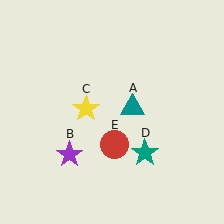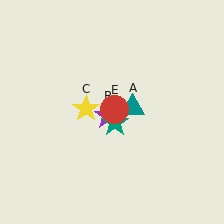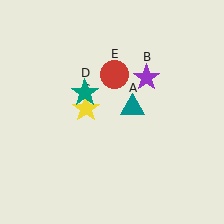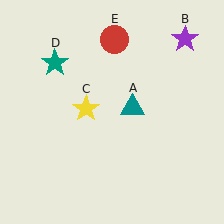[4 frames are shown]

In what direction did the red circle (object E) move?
The red circle (object E) moved up.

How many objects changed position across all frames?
3 objects changed position: purple star (object B), teal star (object D), red circle (object E).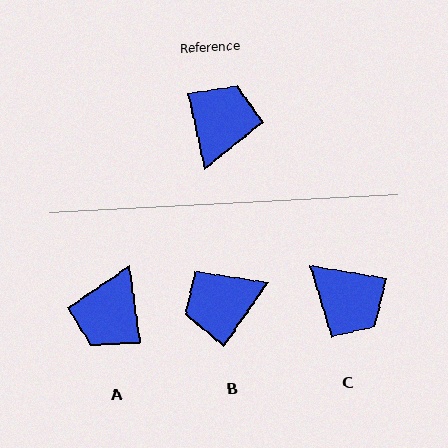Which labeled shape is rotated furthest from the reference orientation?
A, about 175 degrees away.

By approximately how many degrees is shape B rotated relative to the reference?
Approximately 132 degrees counter-clockwise.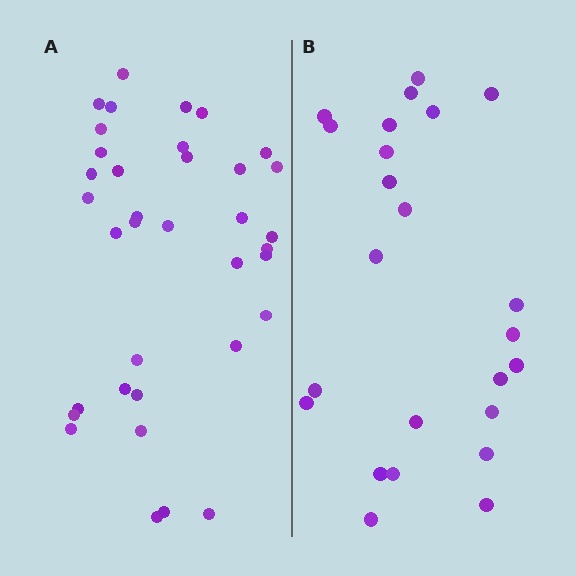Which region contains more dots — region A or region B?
Region A (the left region) has more dots.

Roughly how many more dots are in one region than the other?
Region A has roughly 12 or so more dots than region B.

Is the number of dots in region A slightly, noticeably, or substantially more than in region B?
Region A has substantially more. The ratio is roughly 1.5 to 1.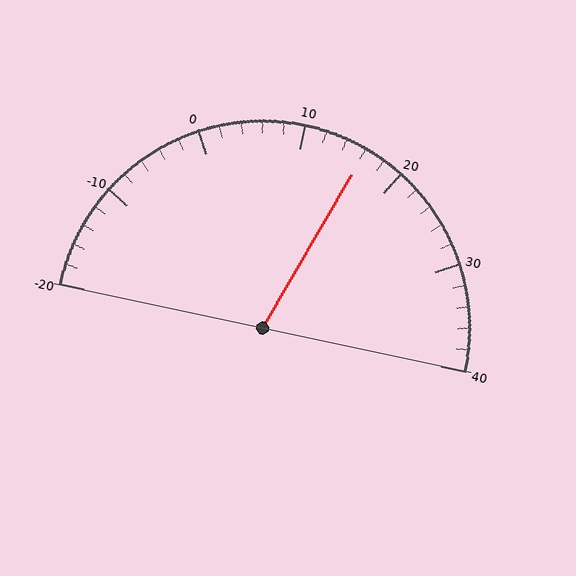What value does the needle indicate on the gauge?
The needle indicates approximately 16.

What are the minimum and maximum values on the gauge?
The gauge ranges from -20 to 40.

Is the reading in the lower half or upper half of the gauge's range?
The reading is in the upper half of the range (-20 to 40).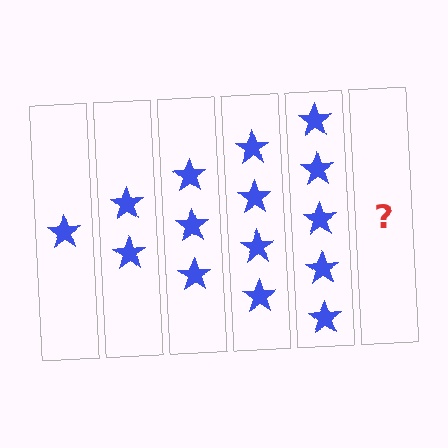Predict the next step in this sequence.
The next step is 6 stars.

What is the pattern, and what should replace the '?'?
The pattern is that each step adds one more star. The '?' should be 6 stars.